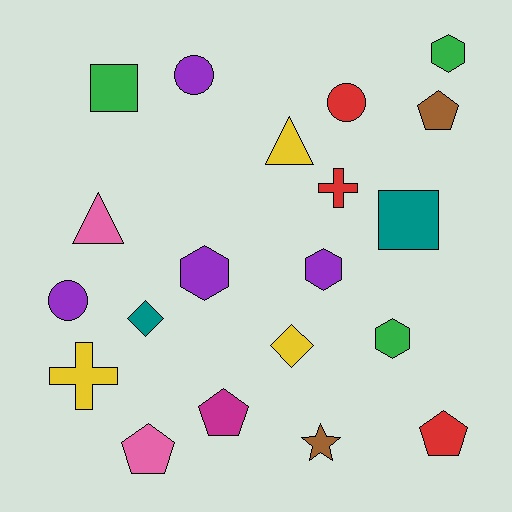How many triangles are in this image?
There are 2 triangles.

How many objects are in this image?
There are 20 objects.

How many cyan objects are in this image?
There are no cyan objects.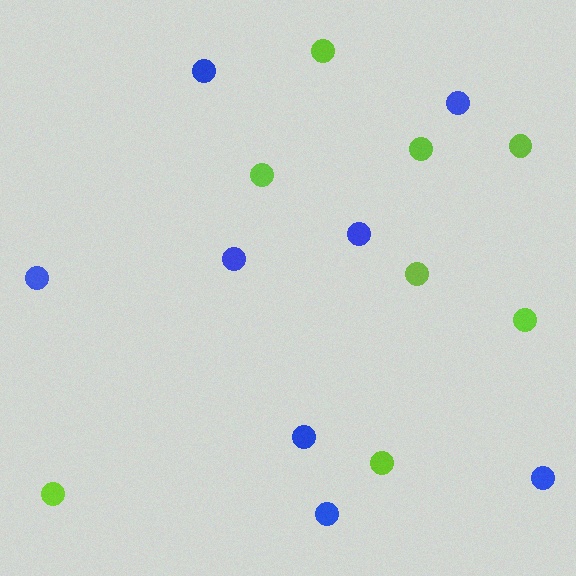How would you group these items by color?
There are 2 groups: one group of lime circles (8) and one group of blue circles (8).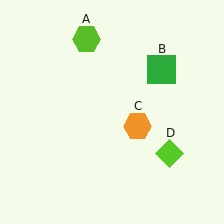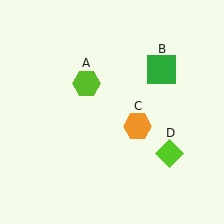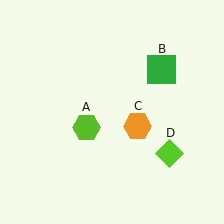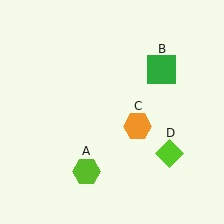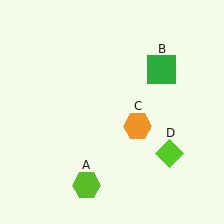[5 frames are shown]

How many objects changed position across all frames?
1 object changed position: lime hexagon (object A).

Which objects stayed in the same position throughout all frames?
Green square (object B) and orange hexagon (object C) and lime diamond (object D) remained stationary.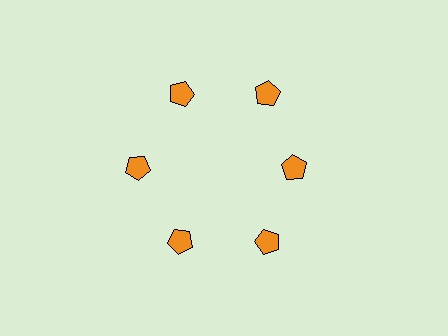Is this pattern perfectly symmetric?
No. The 6 orange pentagons are arranged in a ring, but one element near the 3 o'clock position is pulled inward toward the center, breaking the 6-fold rotational symmetry.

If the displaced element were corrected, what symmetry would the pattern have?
It would have 6-fold rotational symmetry — the pattern would map onto itself every 60 degrees.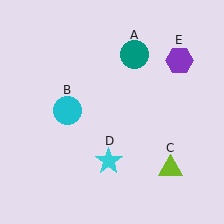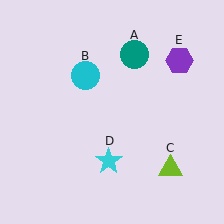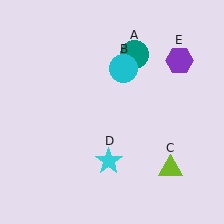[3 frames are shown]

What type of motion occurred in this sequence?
The cyan circle (object B) rotated clockwise around the center of the scene.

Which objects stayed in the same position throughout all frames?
Teal circle (object A) and lime triangle (object C) and cyan star (object D) and purple hexagon (object E) remained stationary.